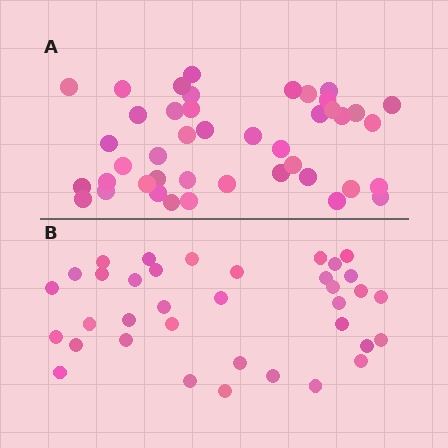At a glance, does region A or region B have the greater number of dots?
Region A (the top region) has more dots.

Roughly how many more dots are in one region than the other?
Region A has roughly 8 or so more dots than region B.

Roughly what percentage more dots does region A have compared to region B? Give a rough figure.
About 20% more.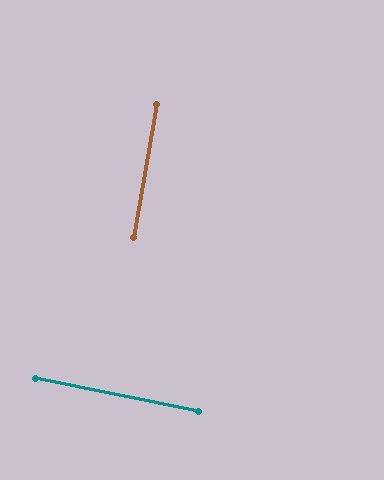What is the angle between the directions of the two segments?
Approximately 89 degrees.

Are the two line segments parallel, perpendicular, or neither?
Perpendicular — they meet at approximately 89°.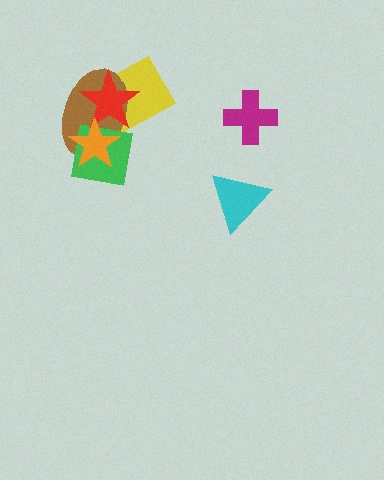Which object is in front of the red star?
The orange star is in front of the red star.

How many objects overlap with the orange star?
4 objects overlap with the orange star.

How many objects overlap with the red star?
4 objects overlap with the red star.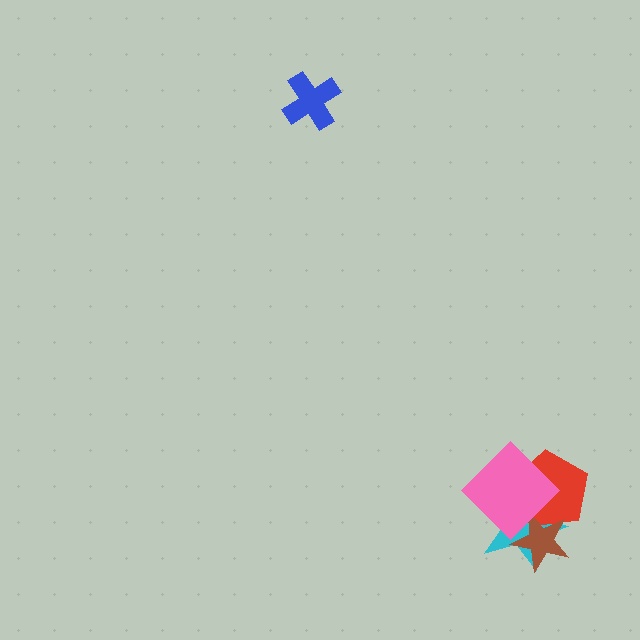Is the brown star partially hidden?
Yes, it is partially covered by another shape.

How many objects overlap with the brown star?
3 objects overlap with the brown star.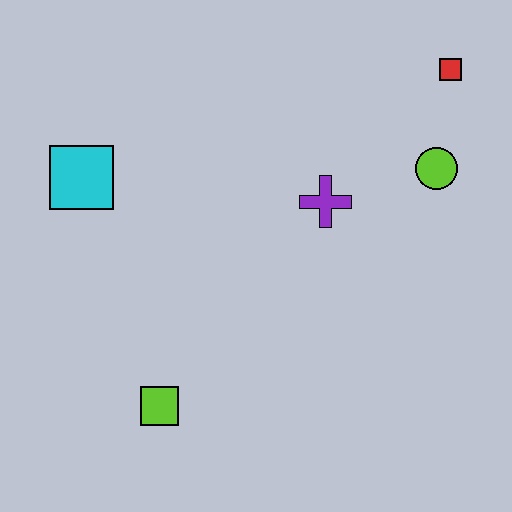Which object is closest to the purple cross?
The lime circle is closest to the purple cross.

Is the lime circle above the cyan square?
Yes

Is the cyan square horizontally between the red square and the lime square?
No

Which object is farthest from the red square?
The lime square is farthest from the red square.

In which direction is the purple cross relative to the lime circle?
The purple cross is to the left of the lime circle.